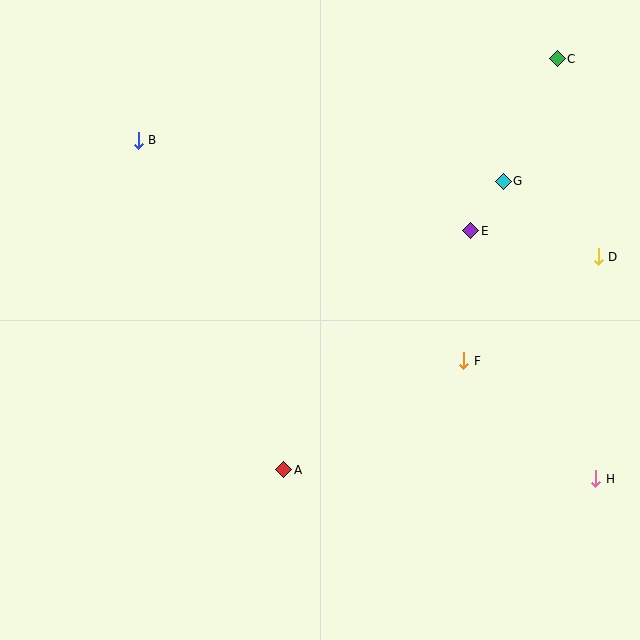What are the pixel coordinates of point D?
Point D is at (598, 257).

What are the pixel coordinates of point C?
Point C is at (557, 59).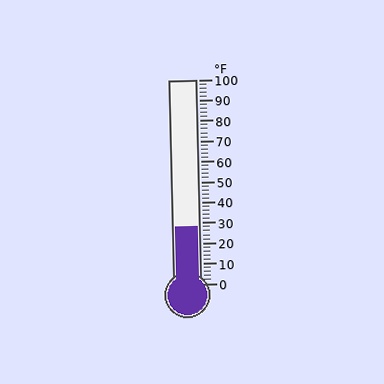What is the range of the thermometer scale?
The thermometer scale ranges from 0°F to 100°F.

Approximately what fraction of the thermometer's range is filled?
The thermometer is filled to approximately 30% of its range.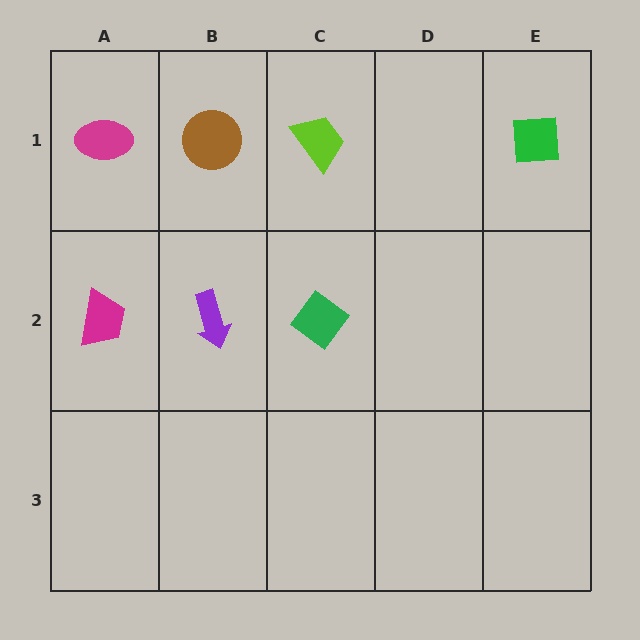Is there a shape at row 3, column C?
No, that cell is empty.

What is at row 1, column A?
A magenta ellipse.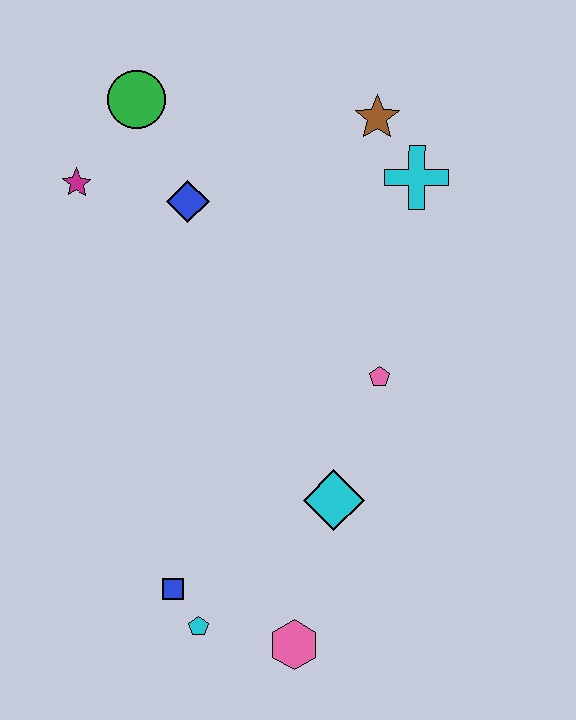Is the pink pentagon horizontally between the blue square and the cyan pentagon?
No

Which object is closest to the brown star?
The cyan cross is closest to the brown star.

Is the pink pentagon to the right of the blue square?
Yes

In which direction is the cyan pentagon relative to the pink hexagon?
The cyan pentagon is to the left of the pink hexagon.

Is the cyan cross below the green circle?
Yes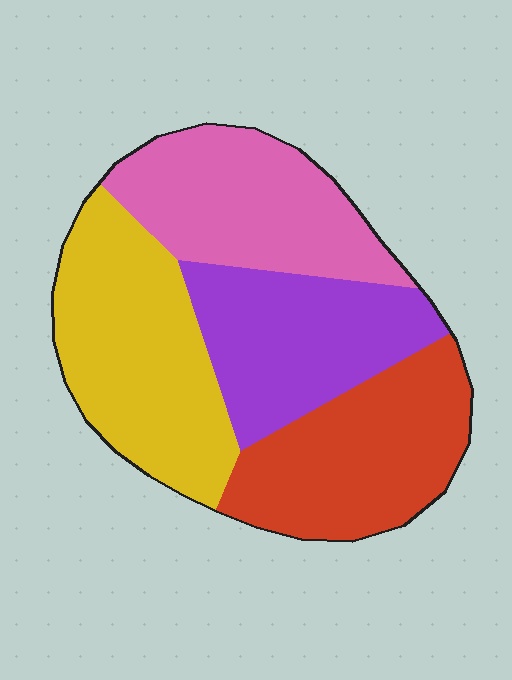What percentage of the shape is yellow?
Yellow takes up about one quarter (1/4) of the shape.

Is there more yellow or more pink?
Yellow.